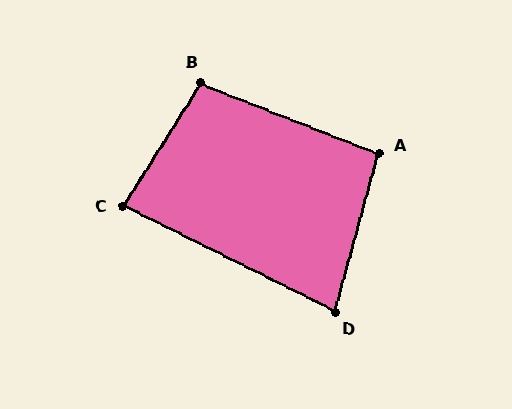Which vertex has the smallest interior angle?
D, at approximately 79 degrees.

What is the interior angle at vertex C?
Approximately 84 degrees (acute).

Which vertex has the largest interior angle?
B, at approximately 101 degrees.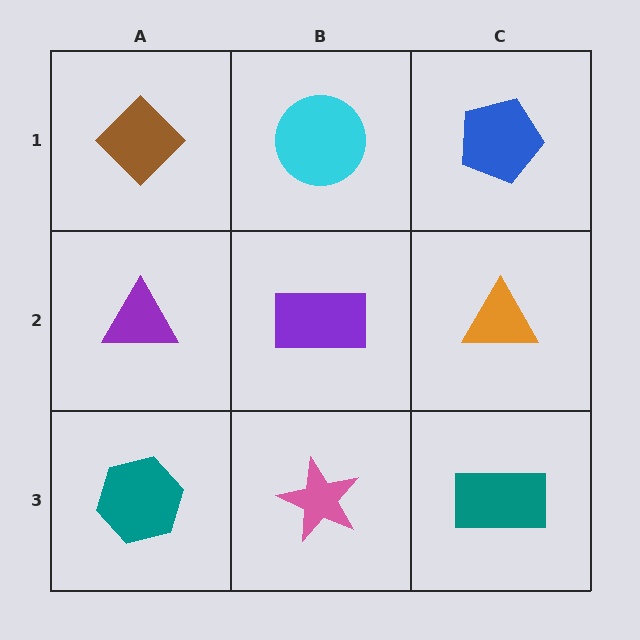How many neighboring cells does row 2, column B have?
4.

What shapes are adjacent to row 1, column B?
A purple rectangle (row 2, column B), a brown diamond (row 1, column A), a blue pentagon (row 1, column C).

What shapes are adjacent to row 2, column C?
A blue pentagon (row 1, column C), a teal rectangle (row 3, column C), a purple rectangle (row 2, column B).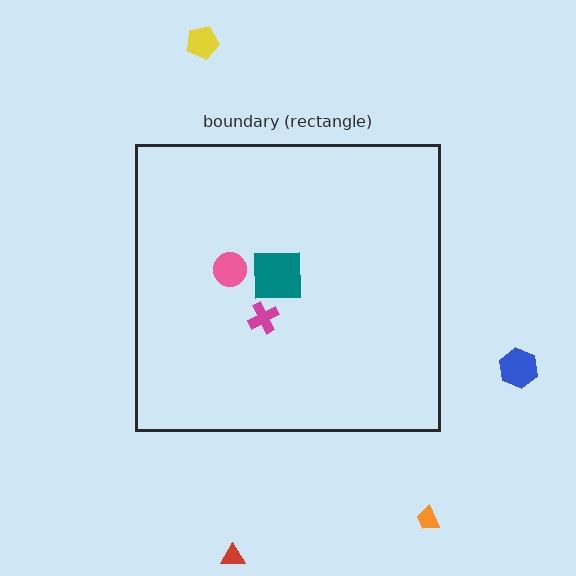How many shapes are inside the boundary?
3 inside, 4 outside.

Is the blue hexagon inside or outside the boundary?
Outside.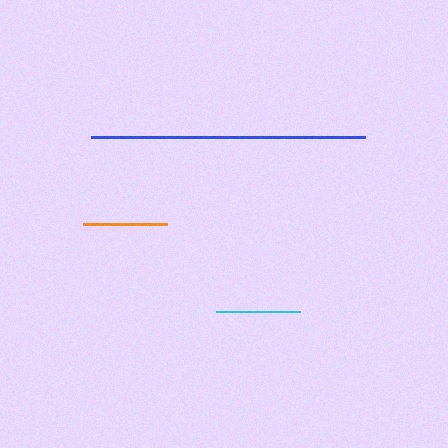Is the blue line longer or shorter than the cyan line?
The blue line is longer than the cyan line.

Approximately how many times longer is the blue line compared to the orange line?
The blue line is approximately 3.3 times the length of the orange line.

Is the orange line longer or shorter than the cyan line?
The cyan line is longer than the orange line.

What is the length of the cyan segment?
The cyan segment is approximately 84 pixels long.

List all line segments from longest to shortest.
From longest to shortest: blue, cyan, orange.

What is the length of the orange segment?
The orange segment is approximately 84 pixels long.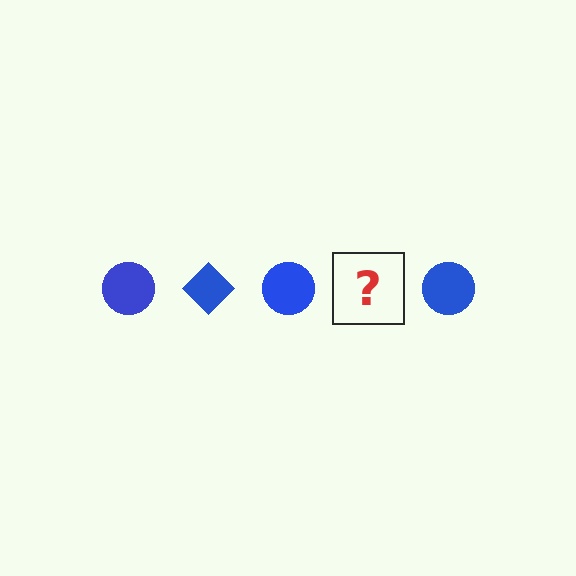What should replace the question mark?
The question mark should be replaced with a blue diamond.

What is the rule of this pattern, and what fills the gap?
The rule is that the pattern cycles through circle, diamond shapes in blue. The gap should be filled with a blue diamond.